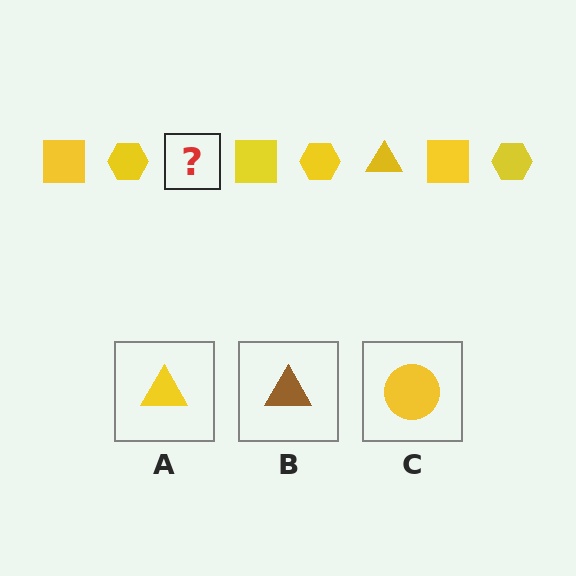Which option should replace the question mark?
Option A.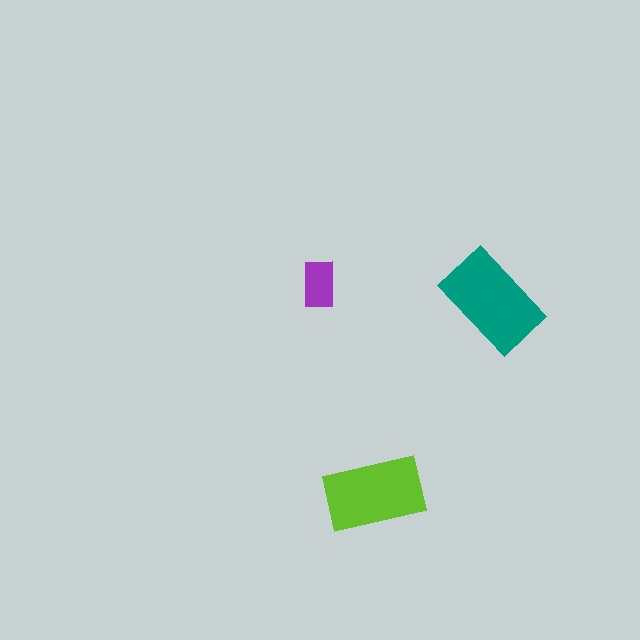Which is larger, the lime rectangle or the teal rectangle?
The teal one.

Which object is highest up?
The purple rectangle is topmost.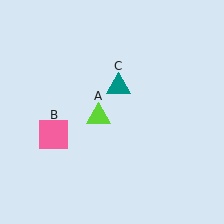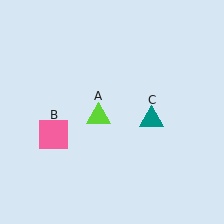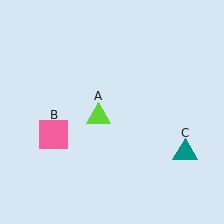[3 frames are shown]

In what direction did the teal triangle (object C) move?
The teal triangle (object C) moved down and to the right.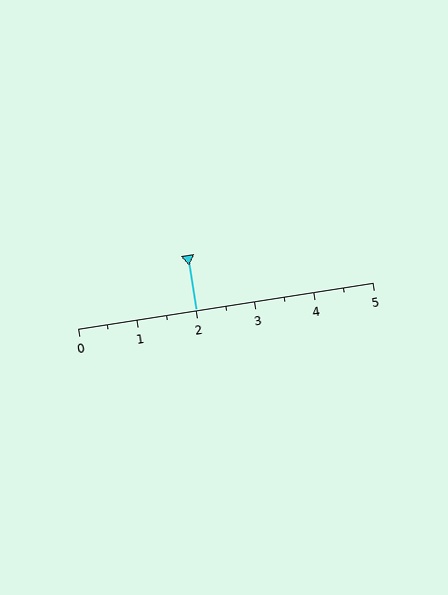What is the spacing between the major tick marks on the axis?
The major ticks are spaced 1 apart.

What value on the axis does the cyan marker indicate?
The marker indicates approximately 2.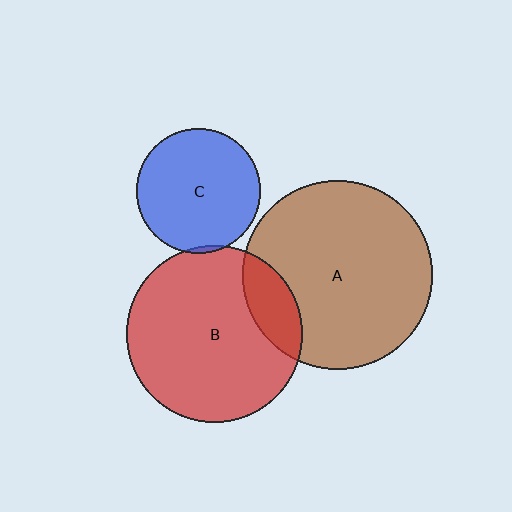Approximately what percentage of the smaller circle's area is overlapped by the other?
Approximately 15%.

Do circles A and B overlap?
Yes.